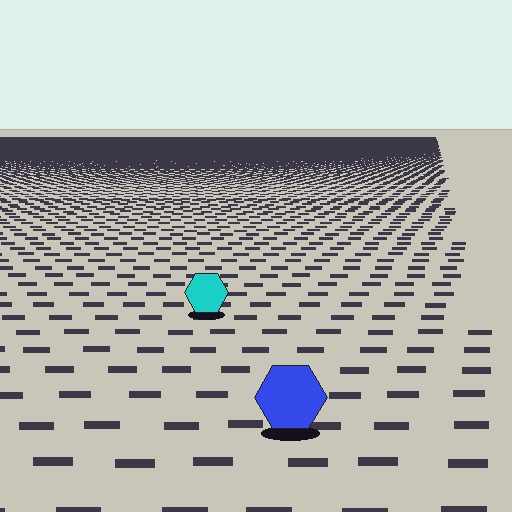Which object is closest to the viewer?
The blue hexagon is closest. The texture marks near it are larger and more spread out.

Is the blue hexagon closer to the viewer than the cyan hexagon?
Yes. The blue hexagon is closer — you can tell from the texture gradient: the ground texture is coarser near it.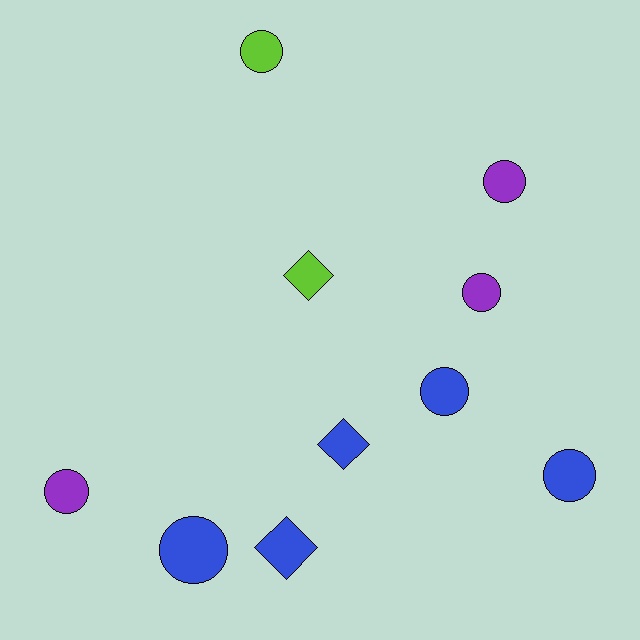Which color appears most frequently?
Blue, with 5 objects.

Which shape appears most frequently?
Circle, with 7 objects.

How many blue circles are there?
There are 3 blue circles.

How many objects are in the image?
There are 10 objects.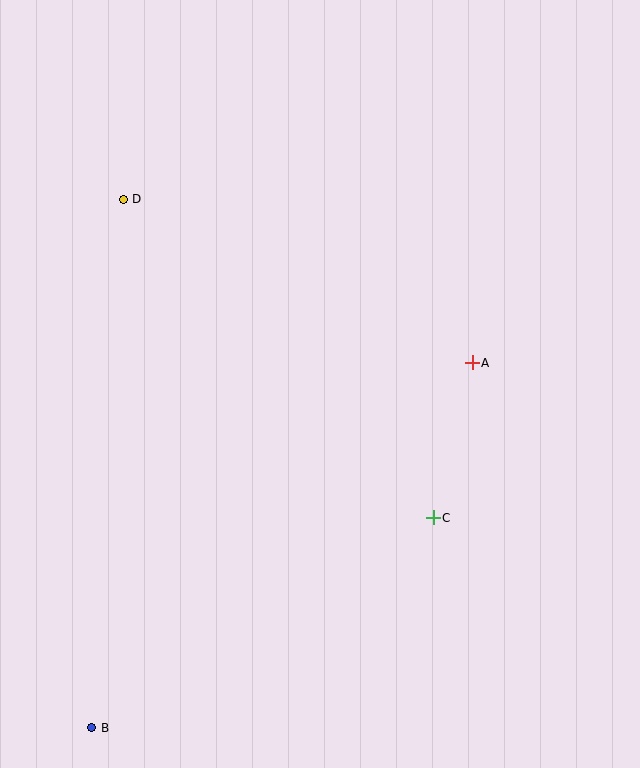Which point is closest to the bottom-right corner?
Point C is closest to the bottom-right corner.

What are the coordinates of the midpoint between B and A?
The midpoint between B and A is at (282, 545).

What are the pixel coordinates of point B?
Point B is at (92, 728).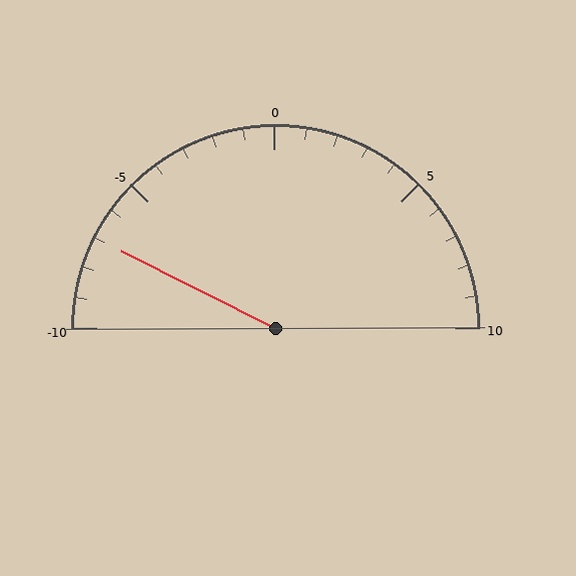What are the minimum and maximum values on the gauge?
The gauge ranges from -10 to 10.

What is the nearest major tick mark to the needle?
The nearest major tick mark is -5.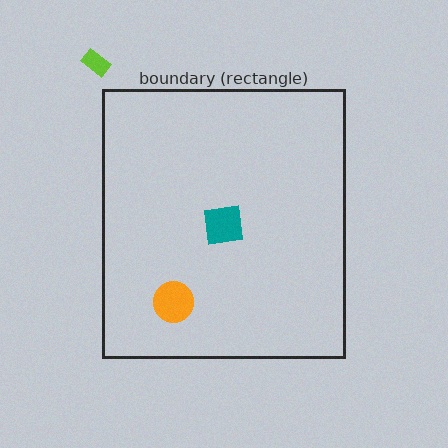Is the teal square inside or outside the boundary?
Inside.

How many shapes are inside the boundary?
2 inside, 1 outside.